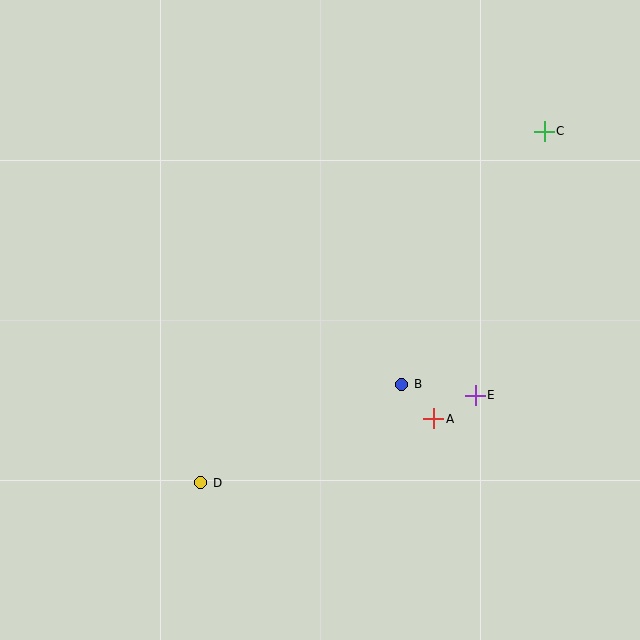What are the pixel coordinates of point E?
Point E is at (475, 395).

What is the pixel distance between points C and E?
The distance between C and E is 273 pixels.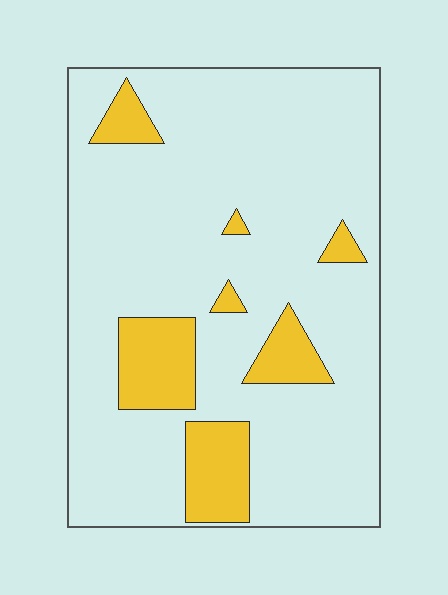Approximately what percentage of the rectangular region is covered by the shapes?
Approximately 15%.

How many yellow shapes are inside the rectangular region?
7.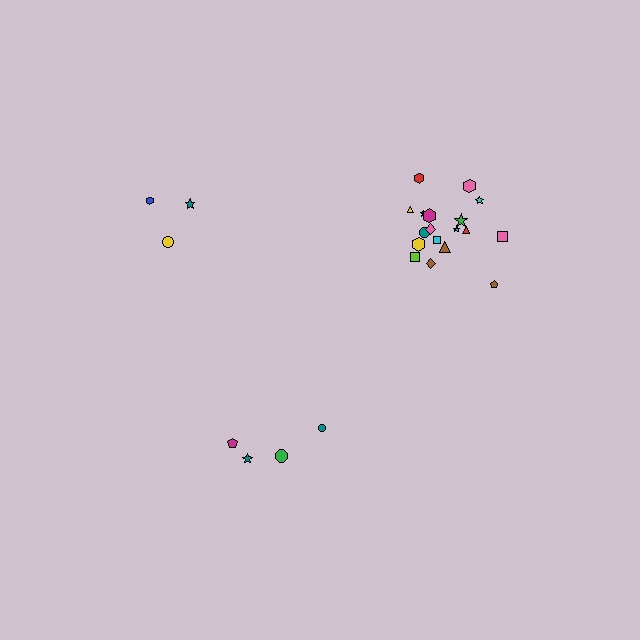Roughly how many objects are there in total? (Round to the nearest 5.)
Roughly 25 objects in total.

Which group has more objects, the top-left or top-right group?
The top-right group.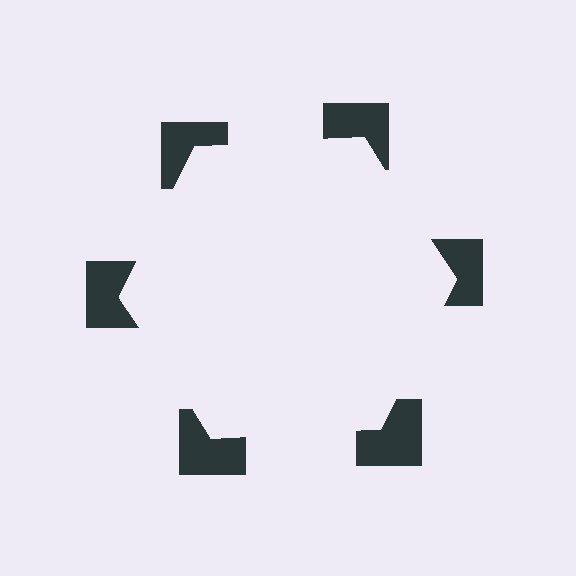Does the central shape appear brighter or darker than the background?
It typically appears slightly brighter than the background, even though no actual brightness change is drawn.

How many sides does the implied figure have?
6 sides.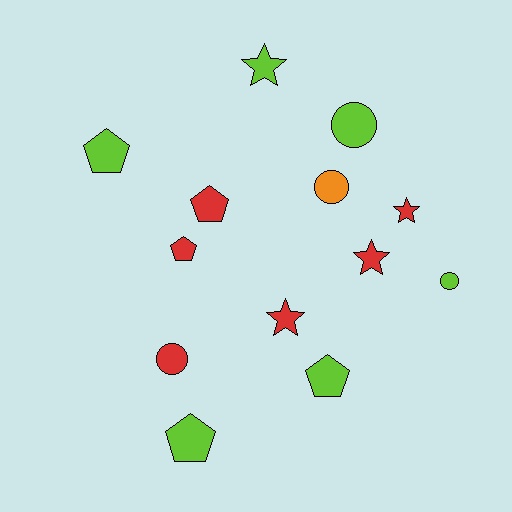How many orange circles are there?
There is 1 orange circle.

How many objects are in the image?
There are 13 objects.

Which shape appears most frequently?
Pentagon, with 5 objects.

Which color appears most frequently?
Red, with 6 objects.